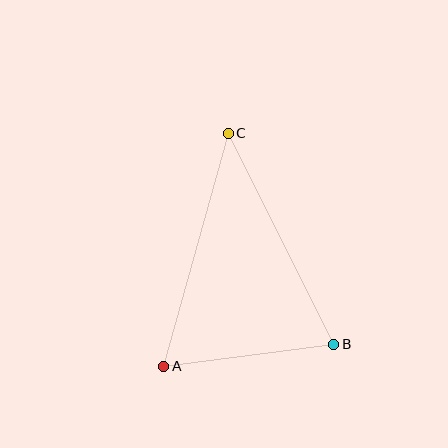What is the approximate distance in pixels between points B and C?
The distance between B and C is approximately 236 pixels.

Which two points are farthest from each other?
Points A and C are farthest from each other.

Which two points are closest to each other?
Points A and B are closest to each other.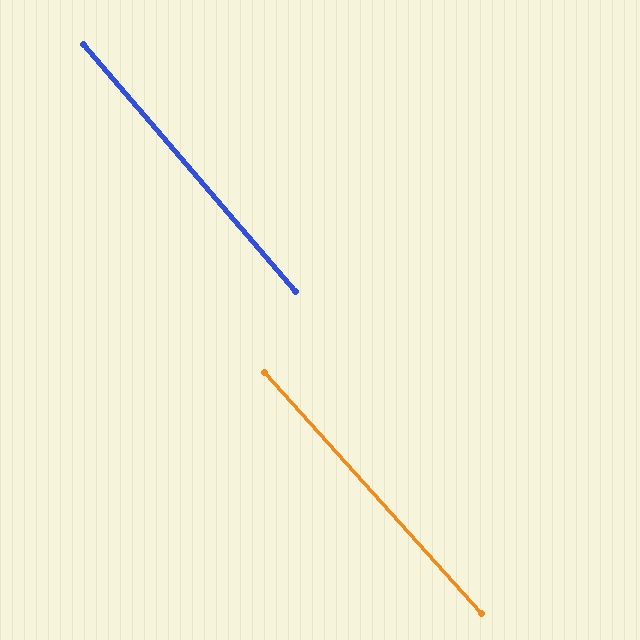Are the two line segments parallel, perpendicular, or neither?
Parallel — their directions differ by only 1.3°.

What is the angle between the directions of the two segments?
Approximately 1 degree.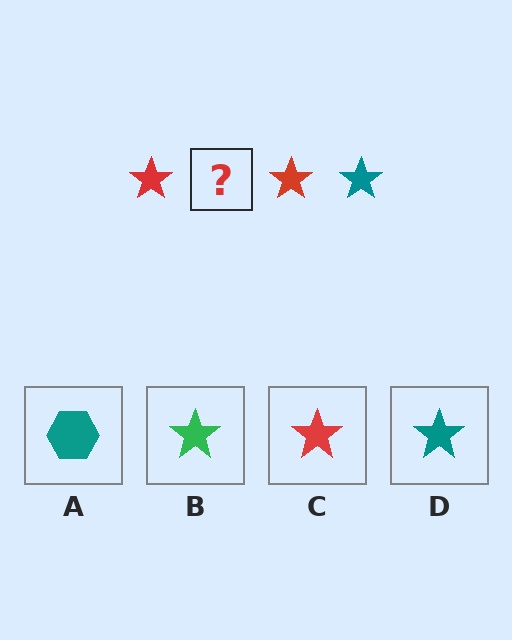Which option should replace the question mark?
Option D.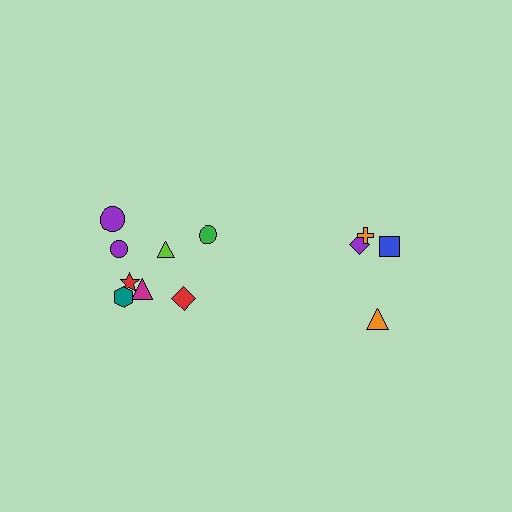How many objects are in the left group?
There are 8 objects.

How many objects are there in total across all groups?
There are 12 objects.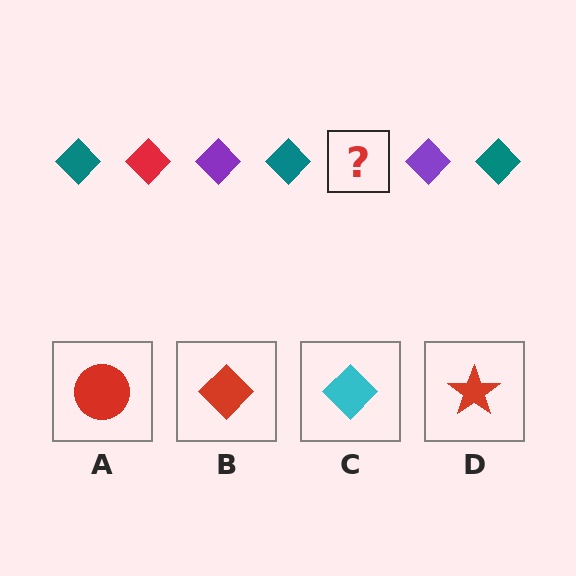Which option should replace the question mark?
Option B.